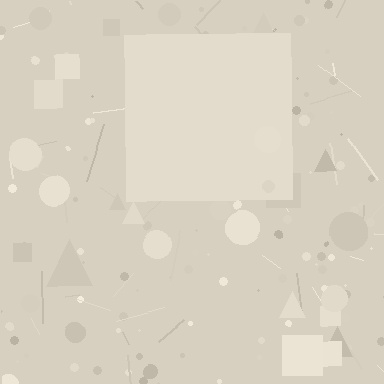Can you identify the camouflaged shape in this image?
The camouflaged shape is a square.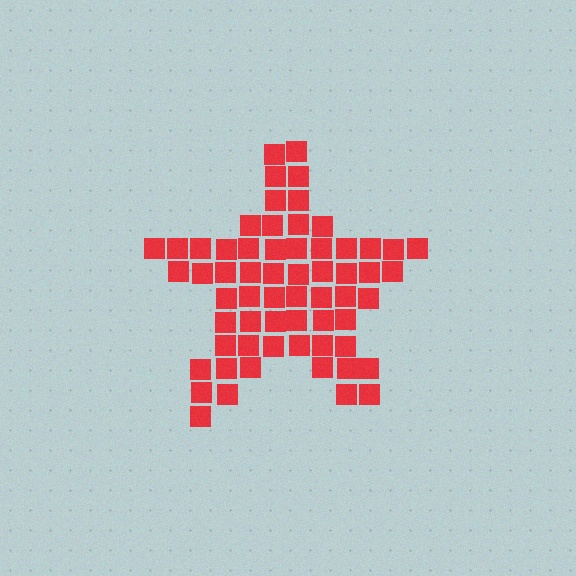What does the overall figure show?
The overall figure shows a star.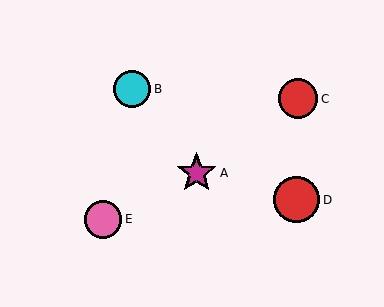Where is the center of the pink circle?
The center of the pink circle is at (103, 219).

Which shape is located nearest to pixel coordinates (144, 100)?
The cyan circle (labeled B) at (132, 89) is nearest to that location.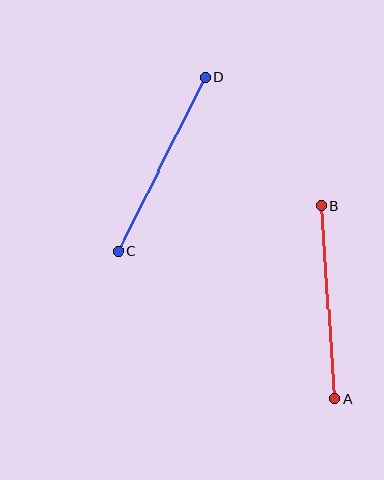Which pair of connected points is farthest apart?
Points C and D are farthest apart.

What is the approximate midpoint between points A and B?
The midpoint is at approximately (328, 302) pixels.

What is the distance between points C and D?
The distance is approximately 195 pixels.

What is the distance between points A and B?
The distance is approximately 194 pixels.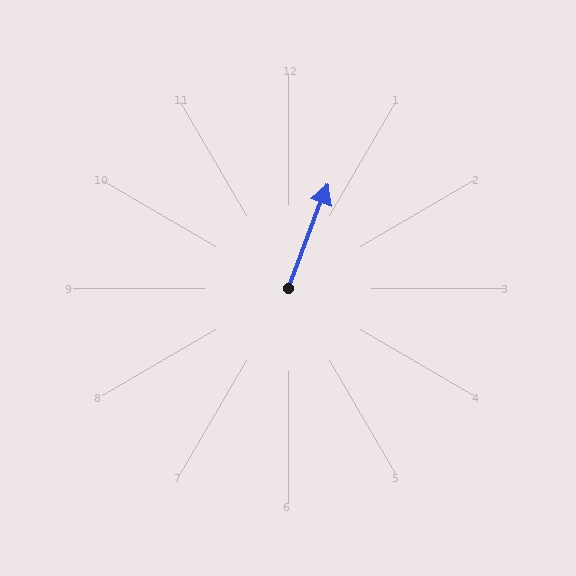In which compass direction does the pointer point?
North.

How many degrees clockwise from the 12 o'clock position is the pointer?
Approximately 21 degrees.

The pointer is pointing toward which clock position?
Roughly 1 o'clock.